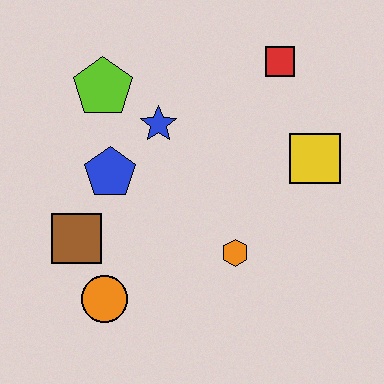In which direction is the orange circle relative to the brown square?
The orange circle is below the brown square.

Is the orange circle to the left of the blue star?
Yes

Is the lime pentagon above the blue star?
Yes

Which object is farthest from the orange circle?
The red square is farthest from the orange circle.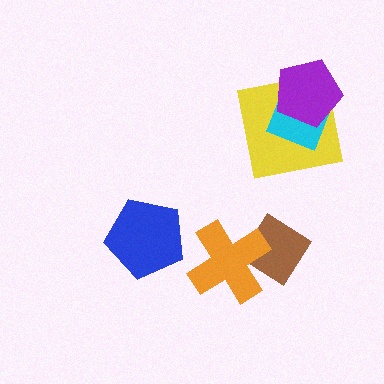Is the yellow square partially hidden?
Yes, it is partially covered by another shape.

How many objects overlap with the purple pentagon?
2 objects overlap with the purple pentagon.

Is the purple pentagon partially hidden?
No, no other shape covers it.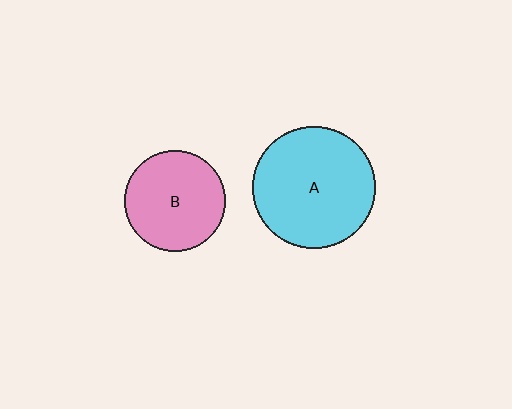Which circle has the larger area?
Circle A (cyan).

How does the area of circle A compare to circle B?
Approximately 1.5 times.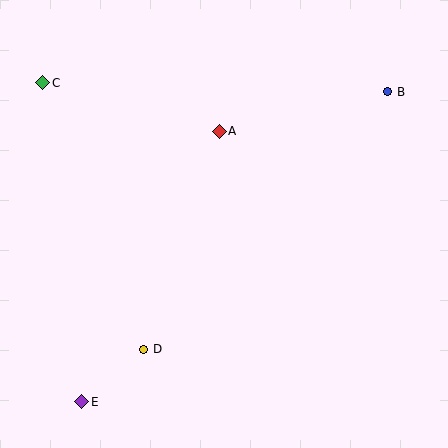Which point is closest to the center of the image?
Point A at (219, 131) is closest to the center.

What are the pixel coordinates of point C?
Point C is at (43, 83).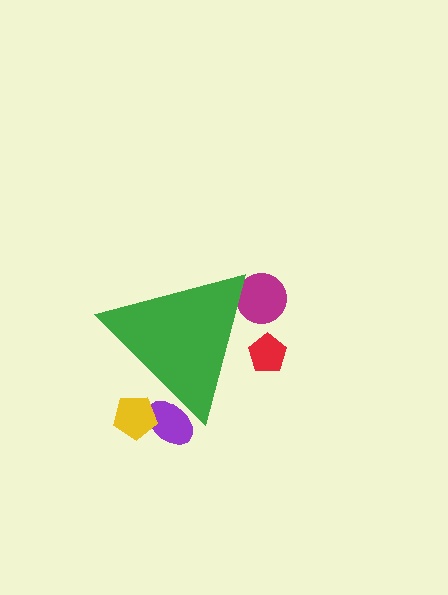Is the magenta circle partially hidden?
Yes, the magenta circle is partially hidden behind the green triangle.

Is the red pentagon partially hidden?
Yes, the red pentagon is partially hidden behind the green triangle.